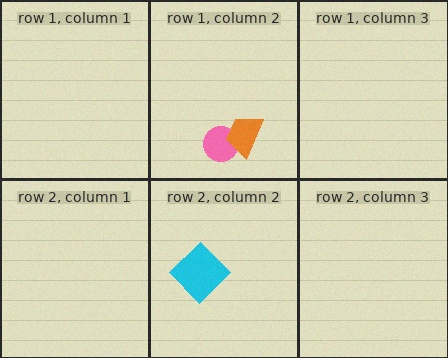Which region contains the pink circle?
The row 1, column 2 region.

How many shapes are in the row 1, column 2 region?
2.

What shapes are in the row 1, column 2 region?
The pink circle, the orange trapezoid.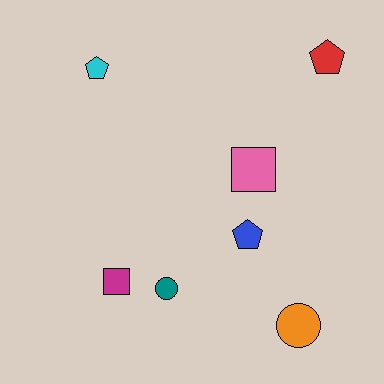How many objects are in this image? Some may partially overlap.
There are 7 objects.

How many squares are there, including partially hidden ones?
There are 2 squares.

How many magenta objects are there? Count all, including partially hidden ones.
There is 1 magenta object.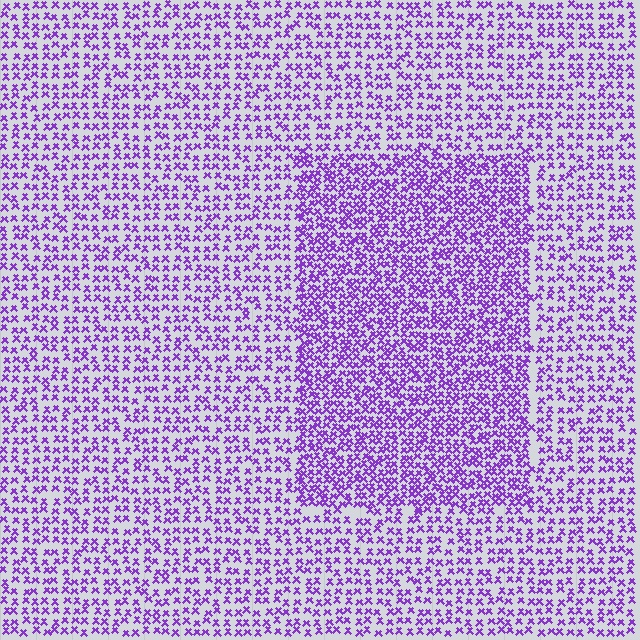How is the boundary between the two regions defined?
The boundary is defined by a change in element density (approximately 1.7x ratio). All elements are the same color, size, and shape.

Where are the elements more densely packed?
The elements are more densely packed inside the rectangle boundary.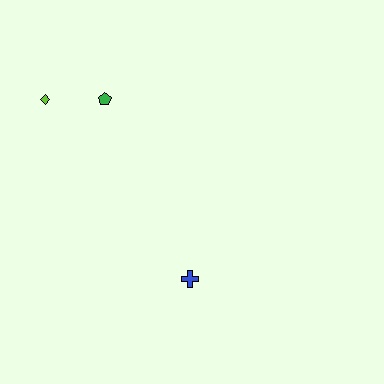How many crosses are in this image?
There is 1 cross.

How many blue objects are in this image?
There is 1 blue object.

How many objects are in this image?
There are 3 objects.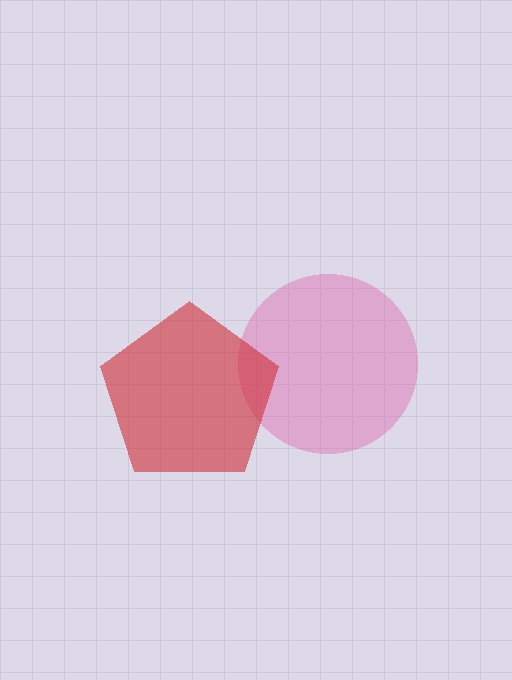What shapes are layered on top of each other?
The layered shapes are: a pink circle, a red pentagon.